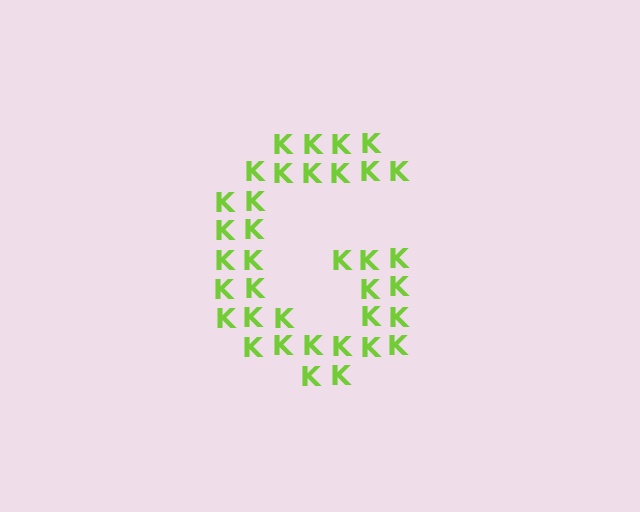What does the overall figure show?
The overall figure shows the letter G.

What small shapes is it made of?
It is made of small letter K's.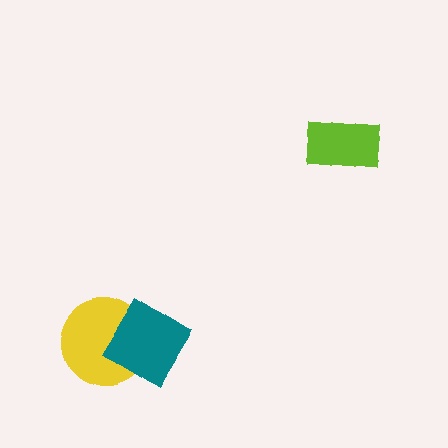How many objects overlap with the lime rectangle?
0 objects overlap with the lime rectangle.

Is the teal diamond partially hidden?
No, no other shape covers it.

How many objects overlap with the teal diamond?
1 object overlaps with the teal diamond.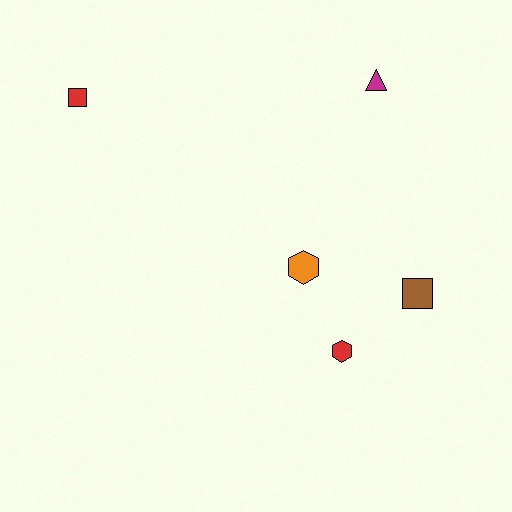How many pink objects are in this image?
There are no pink objects.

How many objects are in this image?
There are 5 objects.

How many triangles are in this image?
There is 1 triangle.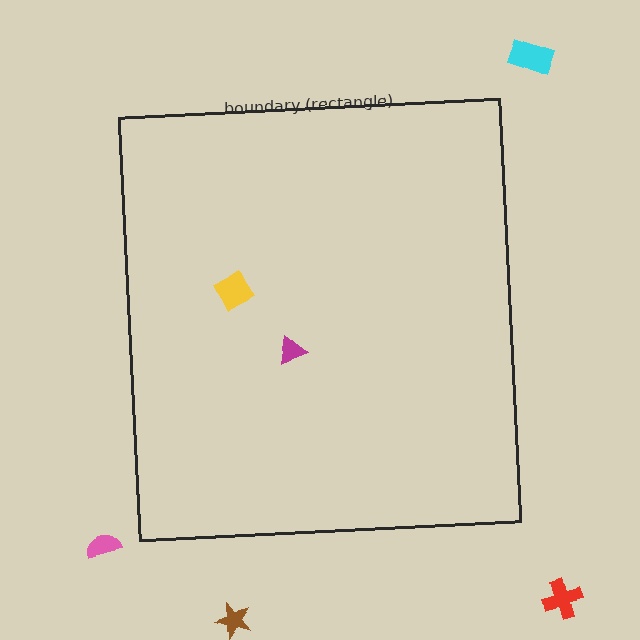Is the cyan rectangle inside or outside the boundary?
Outside.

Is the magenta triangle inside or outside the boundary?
Inside.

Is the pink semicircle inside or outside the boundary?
Outside.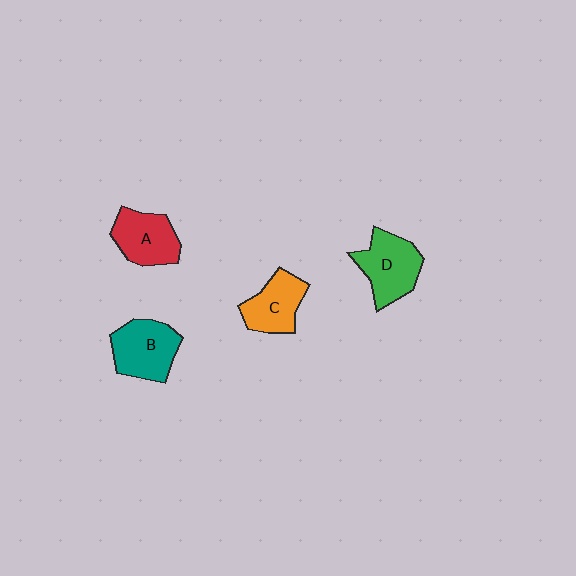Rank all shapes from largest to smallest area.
From largest to smallest: D (green), B (teal), A (red), C (orange).